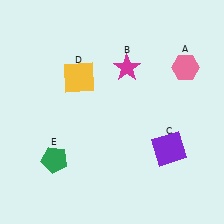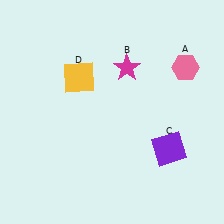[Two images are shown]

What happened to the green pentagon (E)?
The green pentagon (E) was removed in Image 2. It was in the bottom-left area of Image 1.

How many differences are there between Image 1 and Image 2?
There is 1 difference between the two images.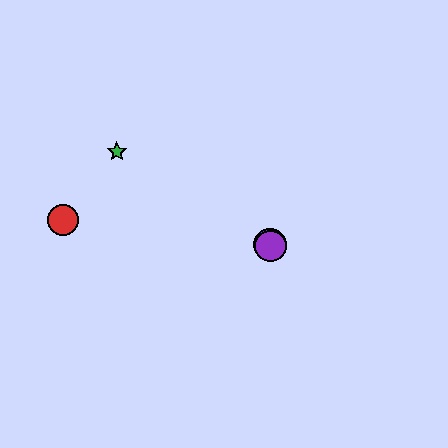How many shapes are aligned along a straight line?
3 shapes (the blue circle, the yellow circle, the purple circle) are aligned along a straight line.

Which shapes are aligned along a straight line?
The blue circle, the yellow circle, the purple circle are aligned along a straight line.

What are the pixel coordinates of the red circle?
The red circle is at (63, 220).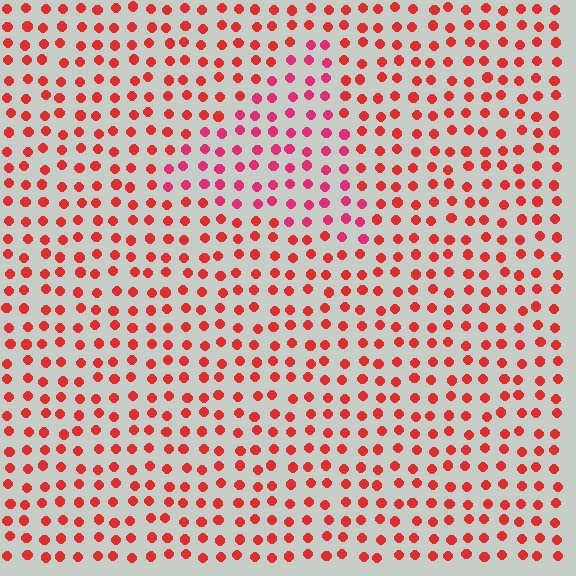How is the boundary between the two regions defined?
The boundary is defined purely by a slight shift in hue (about 25 degrees). Spacing, size, and orientation are identical on both sides.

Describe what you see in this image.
The image is filled with small red elements in a uniform arrangement. A triangle-shaped region is visible where the elements are tinted to a slightly different hue, forming a subtle color boundary.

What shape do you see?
I see a triangle.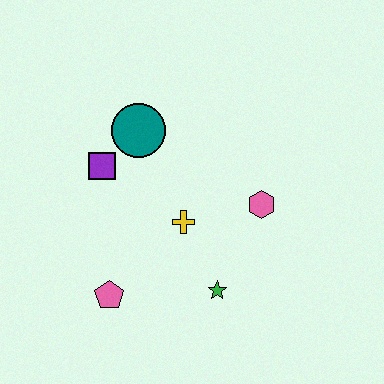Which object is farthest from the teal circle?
The green star is farthest from the teal circle.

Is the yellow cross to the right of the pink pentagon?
Yes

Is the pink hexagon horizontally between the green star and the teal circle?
No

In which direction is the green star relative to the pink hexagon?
The green star is below the pink hexagon.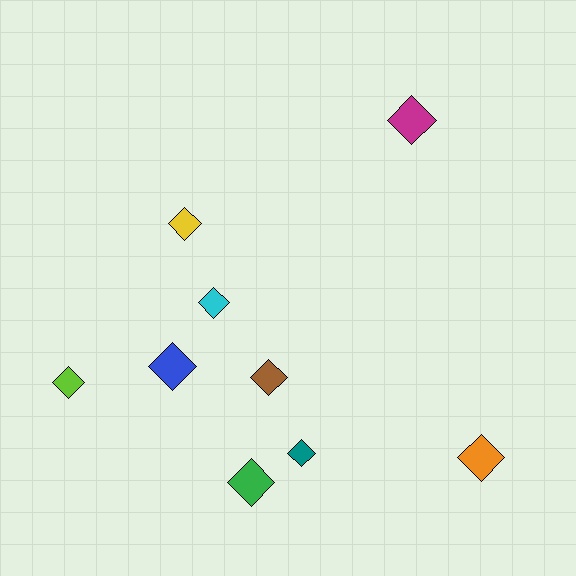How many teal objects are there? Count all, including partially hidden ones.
There is 1 teal object.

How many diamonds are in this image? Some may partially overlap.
There are 9 diamonds.